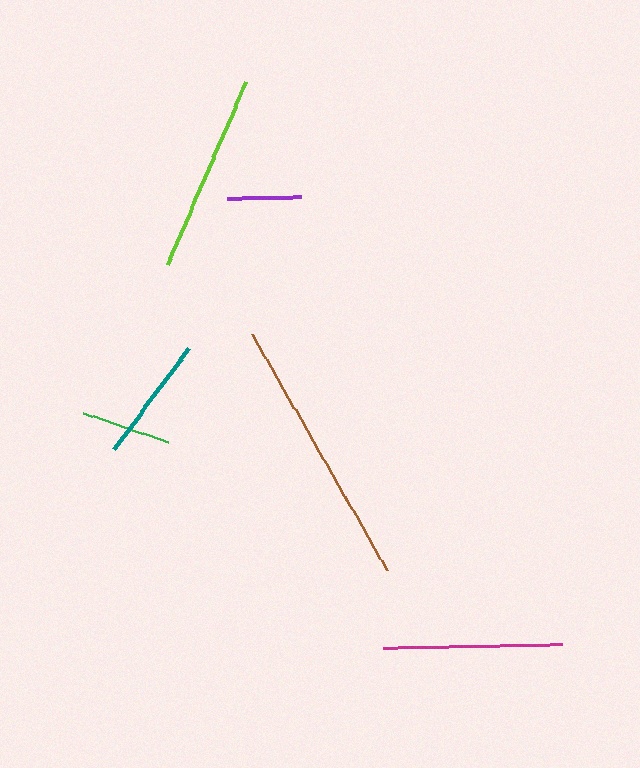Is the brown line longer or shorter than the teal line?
The brown line is longer than the teal line.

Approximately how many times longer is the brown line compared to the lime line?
The brown line is approximately 1.4 times the length of the lime line.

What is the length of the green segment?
The green segment is approximately 91 pixels long.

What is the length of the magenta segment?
The magenta segment is approximately 179 pixels long.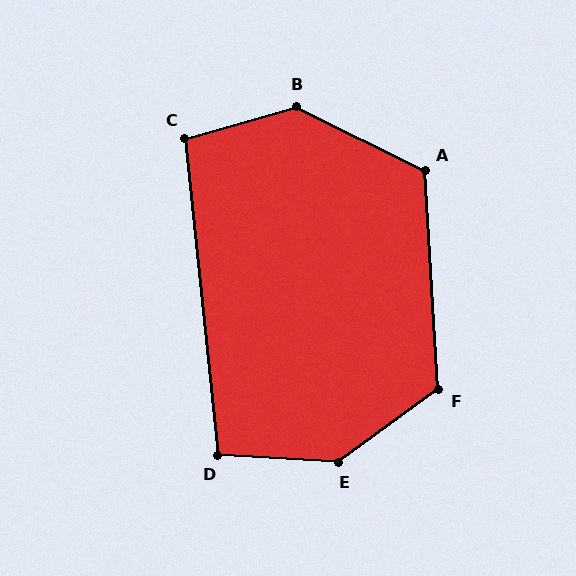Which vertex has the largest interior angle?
E, at approximately 141 degrees.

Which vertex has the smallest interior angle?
D, at approximately 99 degrees.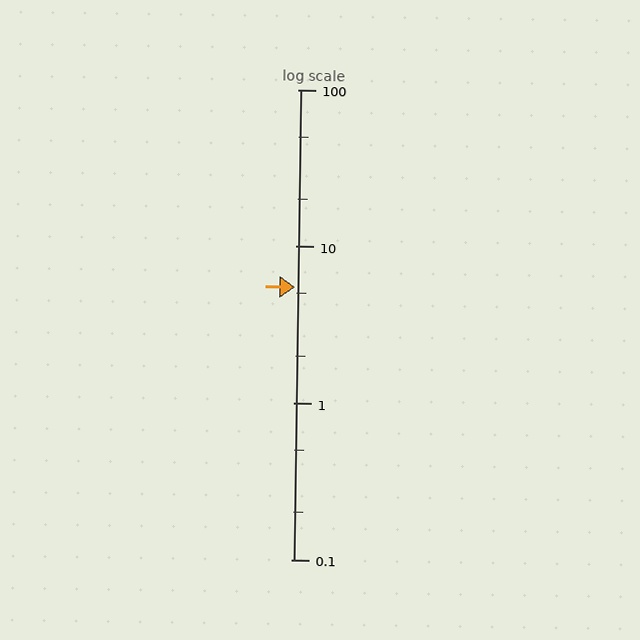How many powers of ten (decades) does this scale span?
The scale spans 3 decades, from 0.1 to 100.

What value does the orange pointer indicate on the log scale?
The pointer indicates approximately 5.5.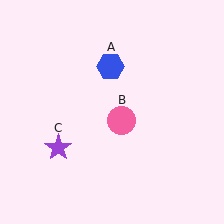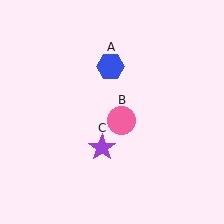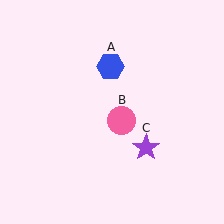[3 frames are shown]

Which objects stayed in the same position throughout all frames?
Blue hexagon (object A) and pink circle (object B) remained stationary.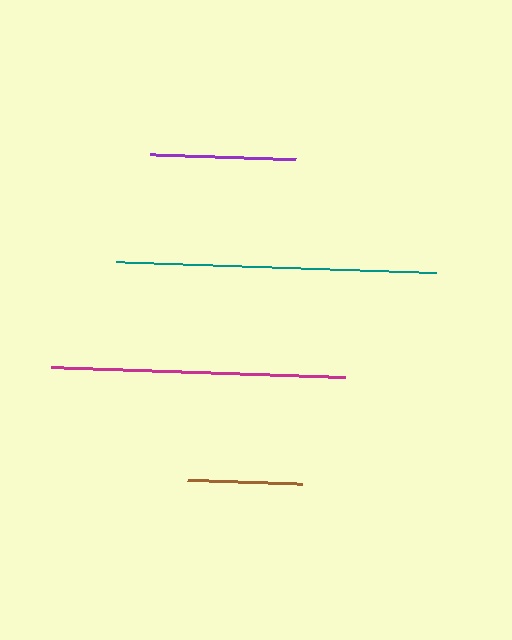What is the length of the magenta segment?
The magenta segment is approximately 295 pixels long.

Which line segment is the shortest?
The brown line is the shortest at approximately 115 pixels.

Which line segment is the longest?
The teal line is the longest at approximately 321 pixels.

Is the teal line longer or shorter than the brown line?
The teal line is longer than the brown line.